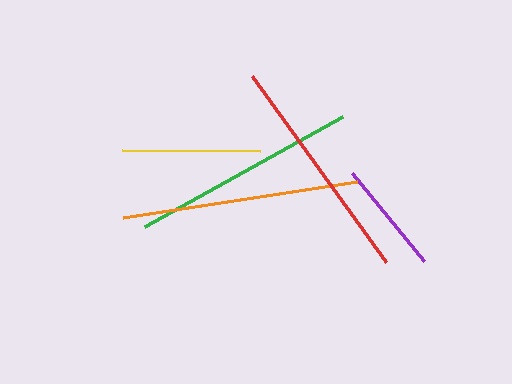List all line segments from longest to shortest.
From longest to shortest: orange, red, green, yellow, purple.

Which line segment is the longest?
The orange line is the longest at approximately 237 pixels.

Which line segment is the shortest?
The purple line is the shortest at approximately 113 pixels.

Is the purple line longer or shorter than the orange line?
The orange line is longer than the purple line.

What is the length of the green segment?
The green segment is approximately 226 pixels long.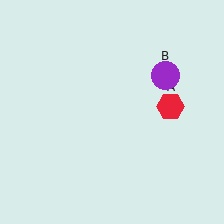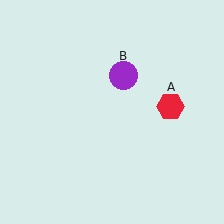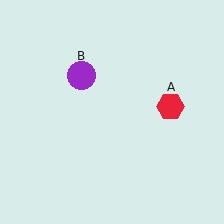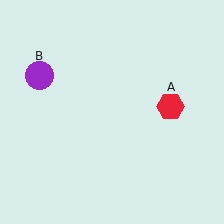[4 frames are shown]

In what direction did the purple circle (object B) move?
The purple circle (object B) moved left.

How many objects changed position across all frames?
1 object changed position: purple circle (object B).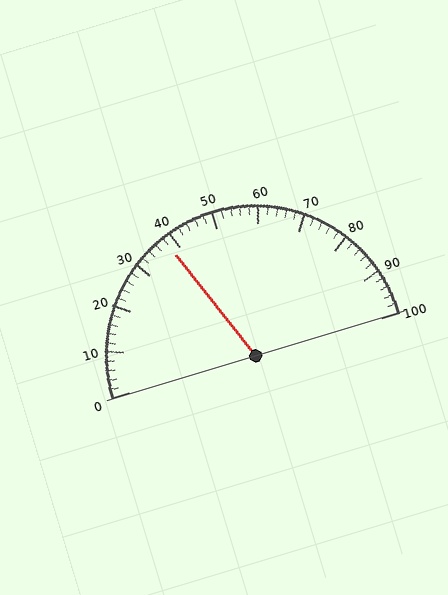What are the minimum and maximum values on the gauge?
The gauge ranges from 0 to 100.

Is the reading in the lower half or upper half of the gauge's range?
The reading is in the lower half of the range (0 to 100).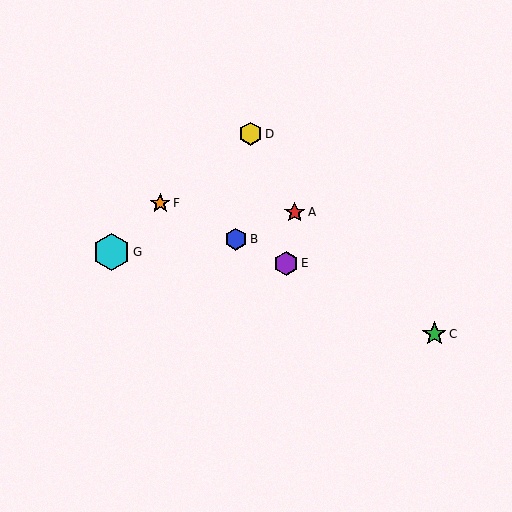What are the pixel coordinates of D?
Object D is at (250, 134).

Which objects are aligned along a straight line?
Objects B, C, E, F are aligned along a straight line.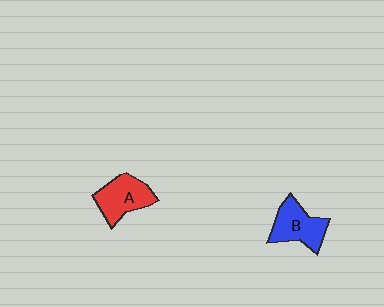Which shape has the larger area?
Shape A (red).